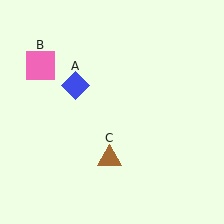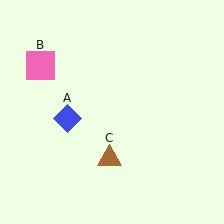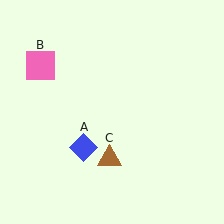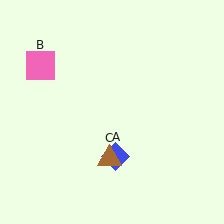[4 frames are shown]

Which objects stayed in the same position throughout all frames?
Pink square (object B) and brown triangle (object C) remained stationary.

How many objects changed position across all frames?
1 object changed position: blue diamond (object A).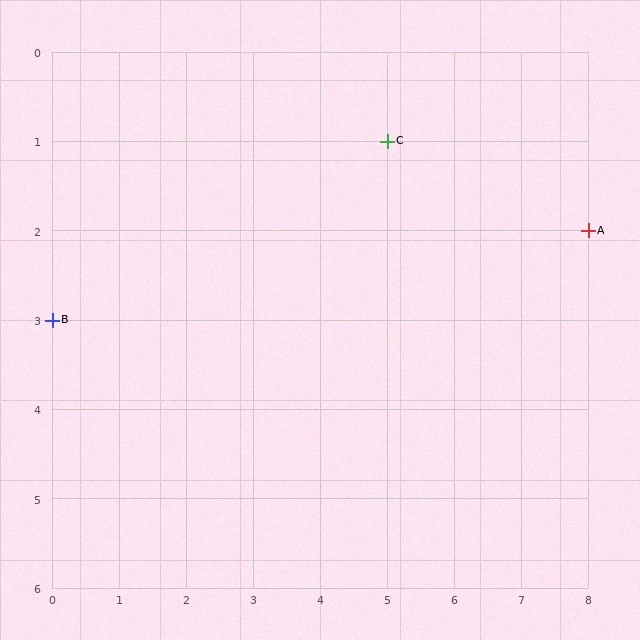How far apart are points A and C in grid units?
Points A and C are 3 columns and 1 row apart (about 3.2 grid units diagonally).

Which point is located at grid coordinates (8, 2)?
Point A is at (8, 2).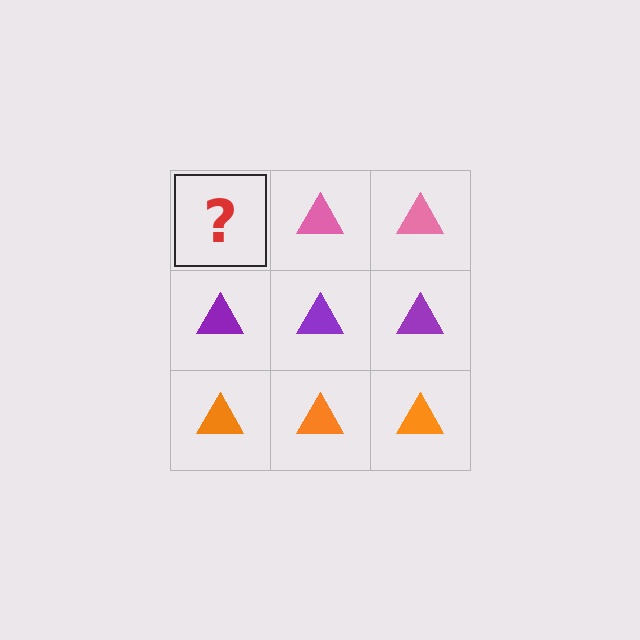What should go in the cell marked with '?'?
The missing cell should contain a pink triangle.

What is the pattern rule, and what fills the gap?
The rule is that each row has a consistent color. The gap should be filled with a pink triangle.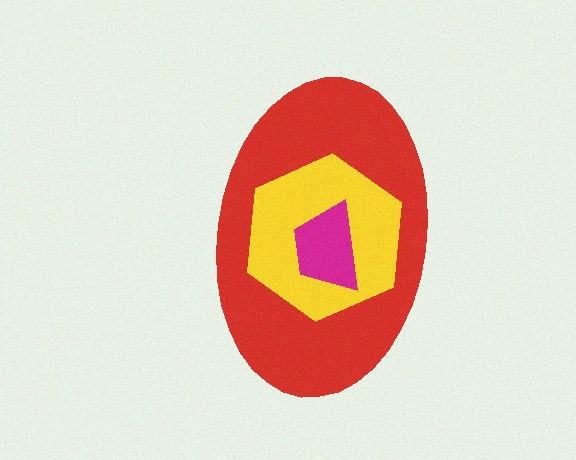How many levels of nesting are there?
3.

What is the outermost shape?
The red ellipse.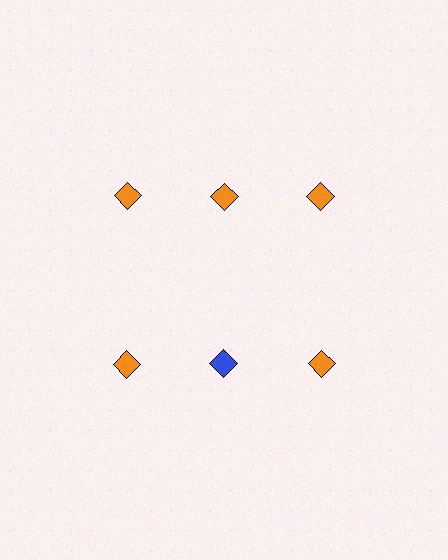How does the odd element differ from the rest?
It has a different color: blue instead of orange.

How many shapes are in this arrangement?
There are 6 shapes arranged in a grid pattern.